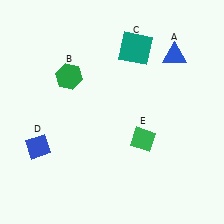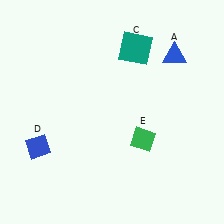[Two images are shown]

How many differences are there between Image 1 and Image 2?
There is 1 difference between the two images.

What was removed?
The green hexagon (B) was removed in Image 2.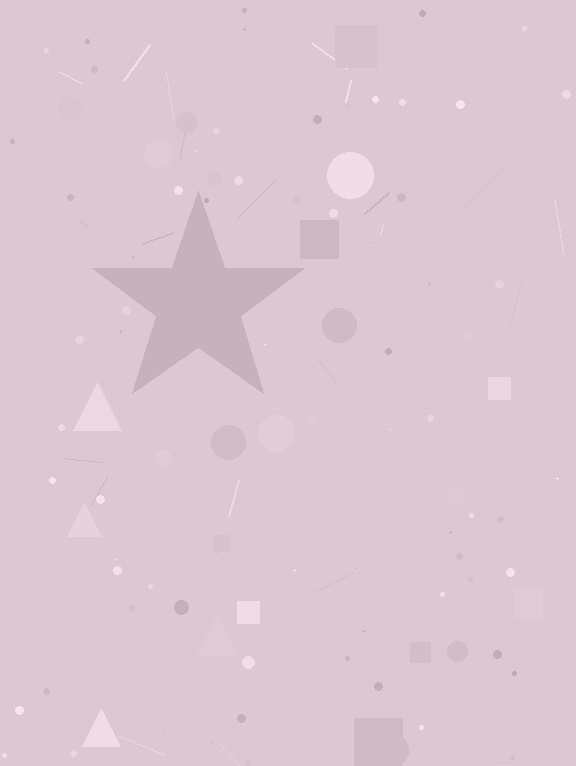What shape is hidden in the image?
A star is hidden in the image.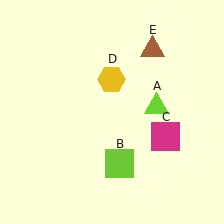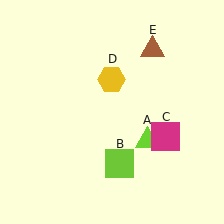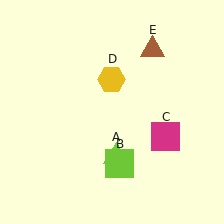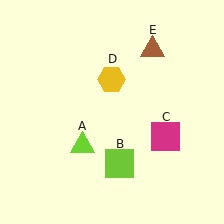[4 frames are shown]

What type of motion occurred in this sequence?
The lime triangle (object A) rotated clockwise around the center of the scene.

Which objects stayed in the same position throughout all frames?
Lime square (object B) and magenta square (object C) and yellow hexagon (object D) and brown triangle (object E) remained stationary.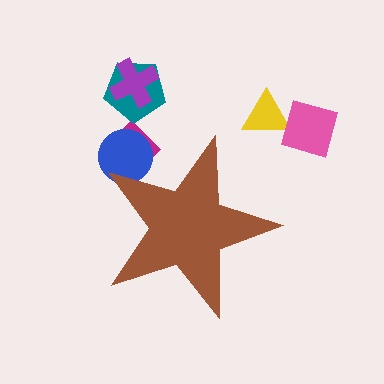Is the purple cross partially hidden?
No, the purple cross is fully visible.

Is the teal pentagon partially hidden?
No, the teal pentagon is fully visible.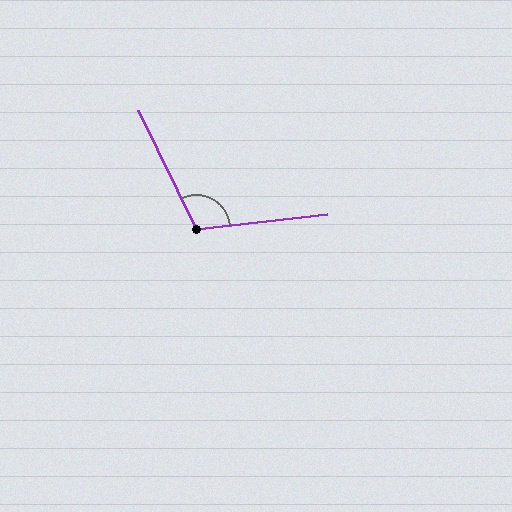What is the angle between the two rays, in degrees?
Approximately 110 degrees.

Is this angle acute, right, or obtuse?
It is obtuse.